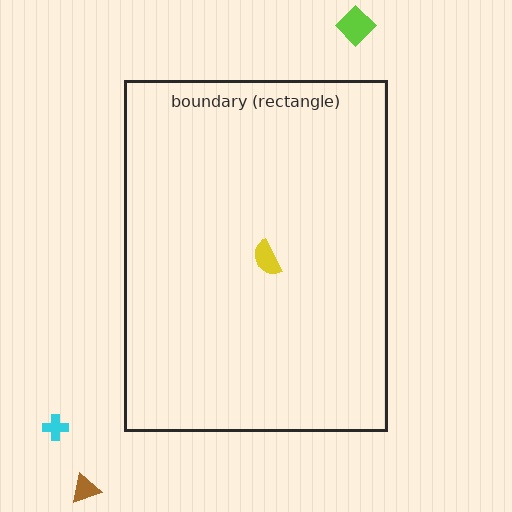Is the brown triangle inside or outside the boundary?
Outside.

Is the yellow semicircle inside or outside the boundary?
Inside.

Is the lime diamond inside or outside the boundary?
Outside.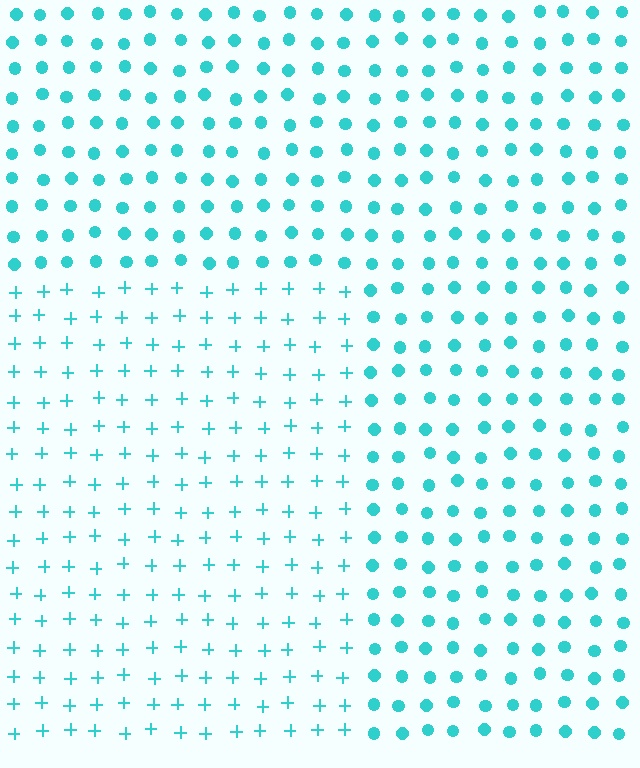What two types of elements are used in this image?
The image uses plus signs inside the rectangle region and circles outside it.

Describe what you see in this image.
The image is filled with small cyan elements arranged in a uniform grid. A rectangle-shaped region contains plus signs, while the surrounding area contains circles. The boundary is defined purely by the change in element shape.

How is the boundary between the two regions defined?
The boundary is defined by a change in element shape: plus signs inside vs. circles outside. All elements share the same color and spacing.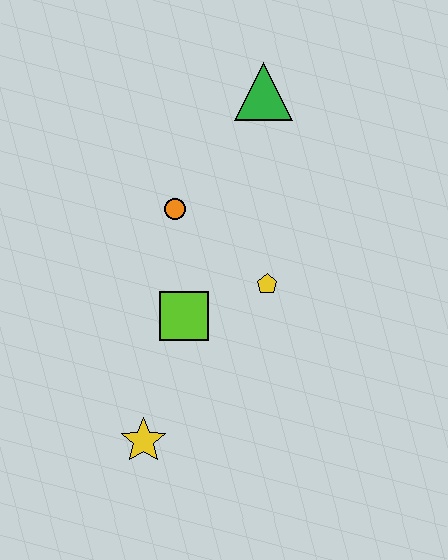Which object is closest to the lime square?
The yellow pentagon is closest to the lime square.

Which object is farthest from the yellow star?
The green triangle is farthest from the yellow star.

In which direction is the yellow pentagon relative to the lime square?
The yellow pentagon is to the right of the lime square.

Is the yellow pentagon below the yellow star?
No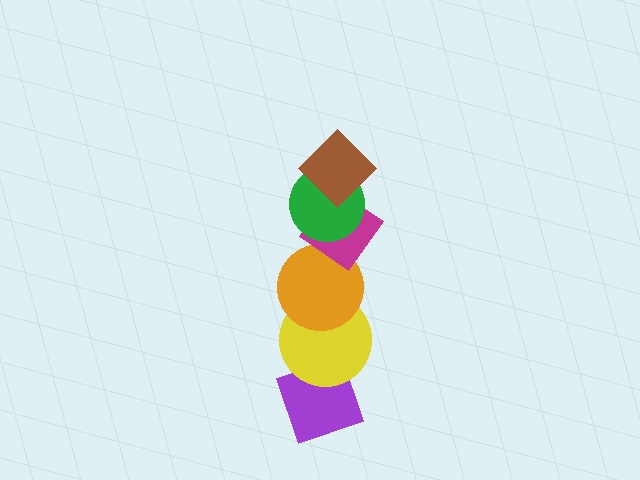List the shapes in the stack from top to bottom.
From top to bottom: the brown diamond, the green circle, the magenta diamond, the orange circle, the yellow circle, the purple diamond.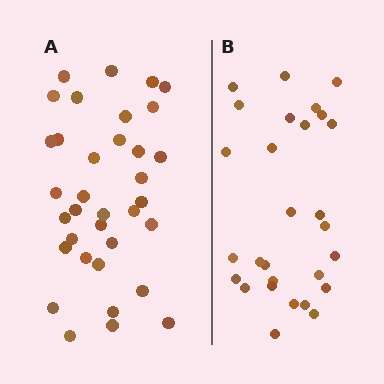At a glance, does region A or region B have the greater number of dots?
Region A (the left region) has more dots.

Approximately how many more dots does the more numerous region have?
Region A has roughly 8 or so more dots than region B.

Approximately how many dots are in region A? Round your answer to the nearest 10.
About 40 dots. (The exact count is 35, which rounds to 40.)